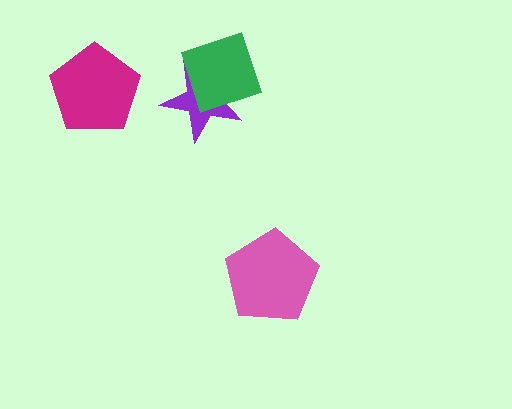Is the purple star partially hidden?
Yes, it is partially covered by another shape.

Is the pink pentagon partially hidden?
No, no other shape covers it.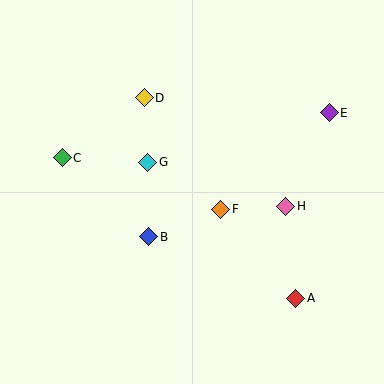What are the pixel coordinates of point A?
Point A is at (296, 298).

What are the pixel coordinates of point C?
Point C is at (62, 158).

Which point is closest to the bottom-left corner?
Point B is closest to the bottom-left corner.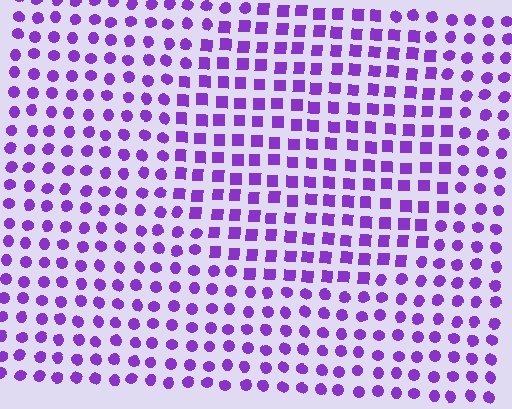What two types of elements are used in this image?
The image uses squares inside the circle region and circles outside it.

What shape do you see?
I see a circle.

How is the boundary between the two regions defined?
The boundary is defined by a change in element shape: squares inside vs. circles outside. All elements share the same color and spacing.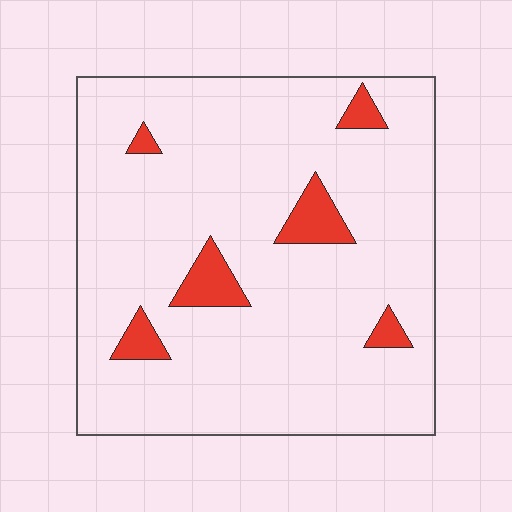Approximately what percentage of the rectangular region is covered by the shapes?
Approximately 10%.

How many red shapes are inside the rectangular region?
6.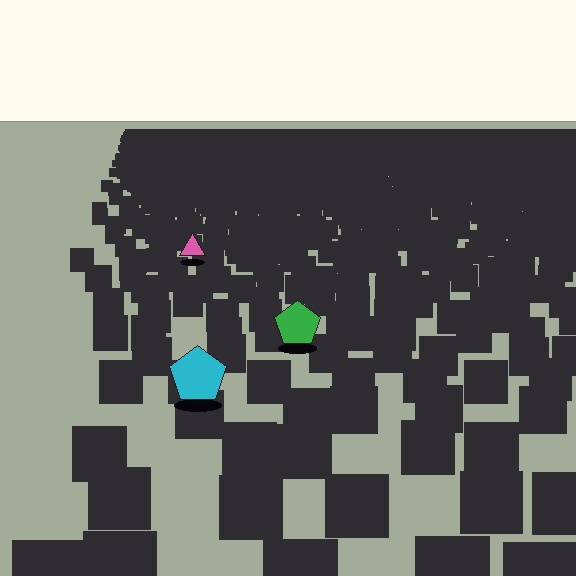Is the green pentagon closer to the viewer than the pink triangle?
Yes. The green pentagon is closer — you can tell from the texture gradient: the ground texture is coarser near it.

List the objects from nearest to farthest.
From nearest to farthest: the cyan pentagon, the green pentagon, the pink triangle.